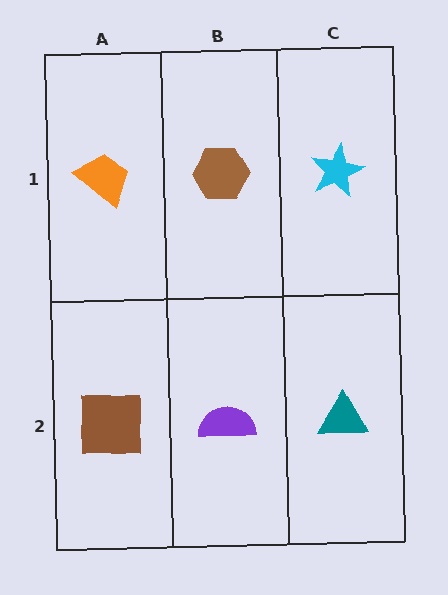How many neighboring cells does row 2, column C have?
2.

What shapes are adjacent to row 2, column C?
A cyan star (row 1, column C), a purple semicircle (row 2, column B).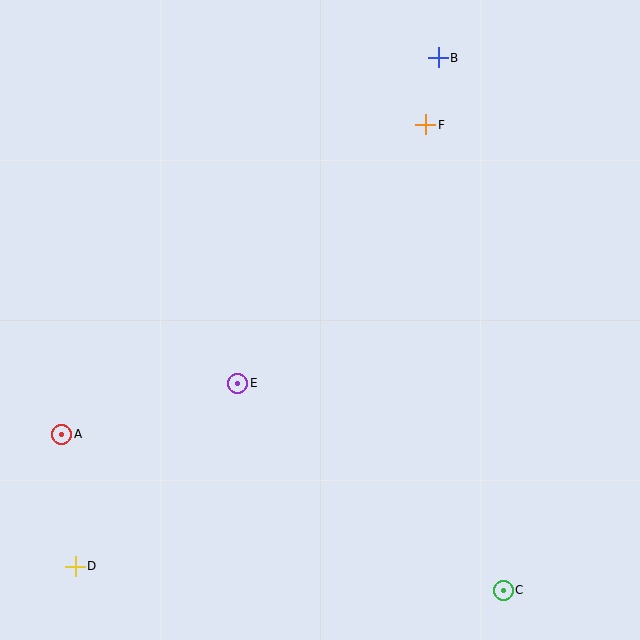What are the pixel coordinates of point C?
Point C is at (503, 590).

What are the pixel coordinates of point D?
Point D is at (75, 566).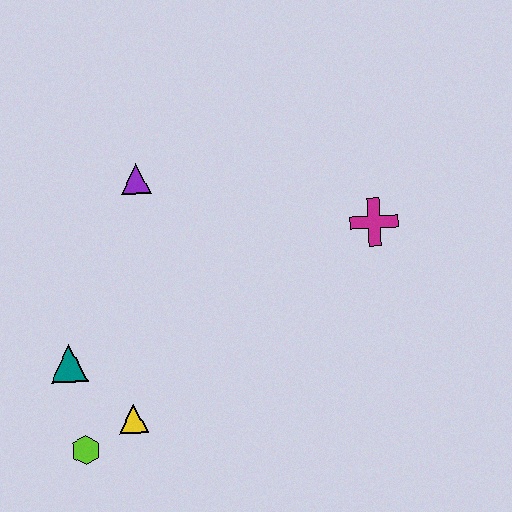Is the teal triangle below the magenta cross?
Yes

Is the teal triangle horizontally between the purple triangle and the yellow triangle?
No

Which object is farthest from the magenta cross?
The lime hexagon is farthest from the magenta cross.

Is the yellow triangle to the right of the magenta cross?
No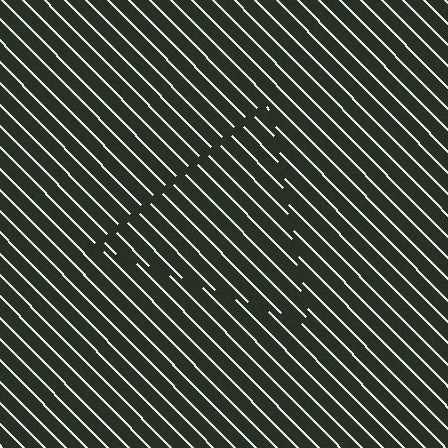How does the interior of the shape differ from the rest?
The interior of the shape contains the same grating, shifted by half a period — the contour is defined by the phase discontinuity where line-ends from the inner and outer gratings abut.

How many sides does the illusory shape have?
3 sides — the line-ends trace a triangle.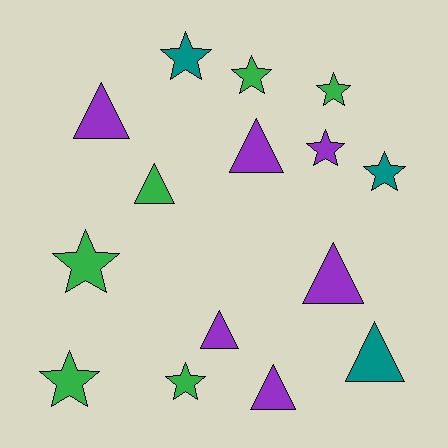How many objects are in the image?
There are 15 objects.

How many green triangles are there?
There is 1 green triangle.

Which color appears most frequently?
Green, with 6 objects.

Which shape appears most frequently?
Star, with 8 objects.